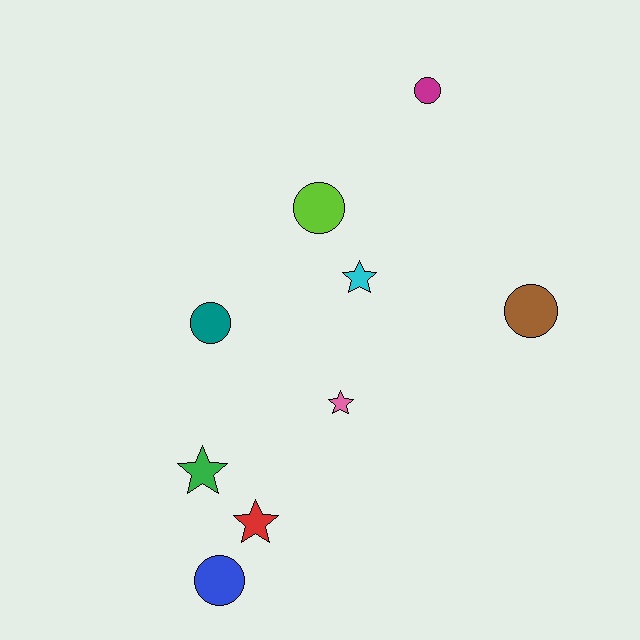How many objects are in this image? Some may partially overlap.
There are 9 objects.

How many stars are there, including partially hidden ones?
There are 4 stars.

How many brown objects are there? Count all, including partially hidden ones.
There is 1 brown object.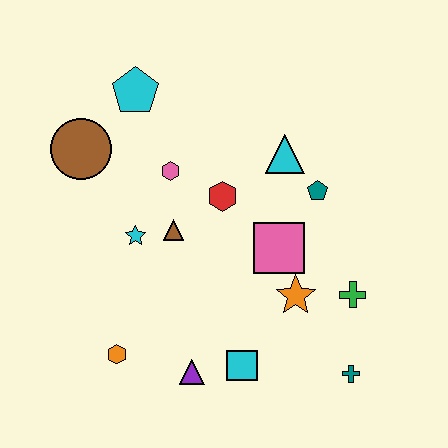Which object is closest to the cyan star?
The brown triangle is closest to the cyan star.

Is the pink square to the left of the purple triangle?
No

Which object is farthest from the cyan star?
The teal cross is farthest from the cyan star.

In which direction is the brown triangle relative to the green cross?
The brown triangle is to the left of the green cross.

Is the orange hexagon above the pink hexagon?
No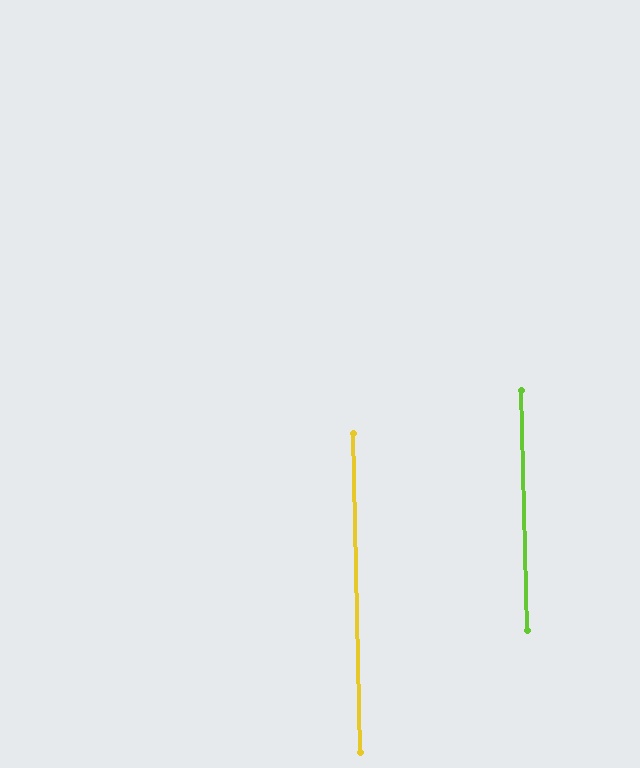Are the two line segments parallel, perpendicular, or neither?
Parallel — their directions differ by only 0.2°.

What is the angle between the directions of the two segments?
Approximately 0 degrees.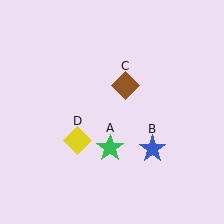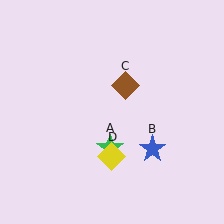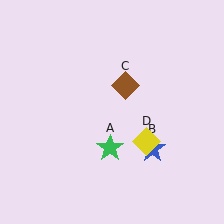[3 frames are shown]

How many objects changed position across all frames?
1 object changed position: yellow diamond (object D).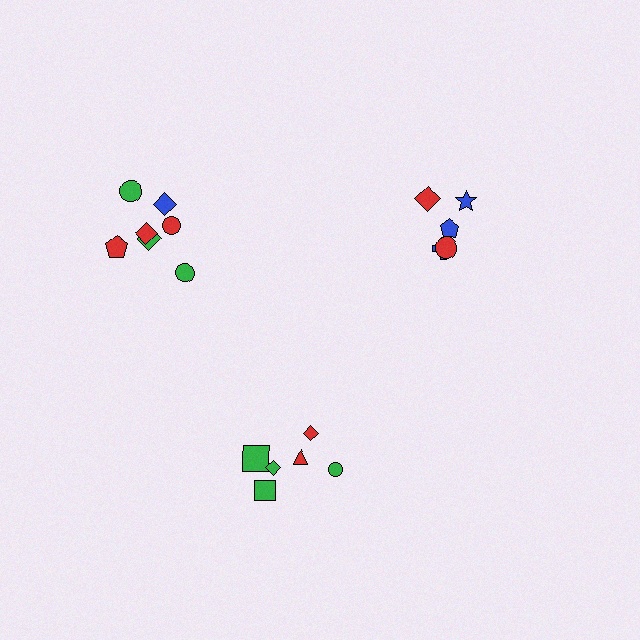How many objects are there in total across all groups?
There are 18 objects.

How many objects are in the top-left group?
There are 7 objects.